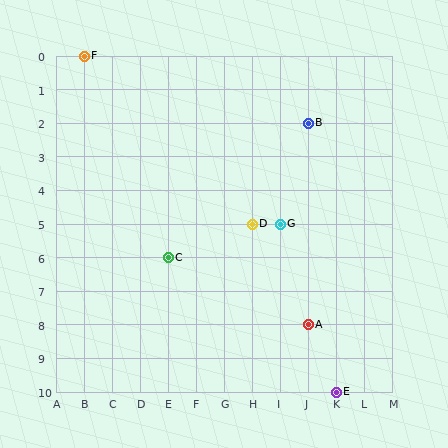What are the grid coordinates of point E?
Point E is at grid coordinates (K, 10).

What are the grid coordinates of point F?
Point F is at grid coordinates (B, 0).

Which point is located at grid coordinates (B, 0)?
Point F is at (B, 0).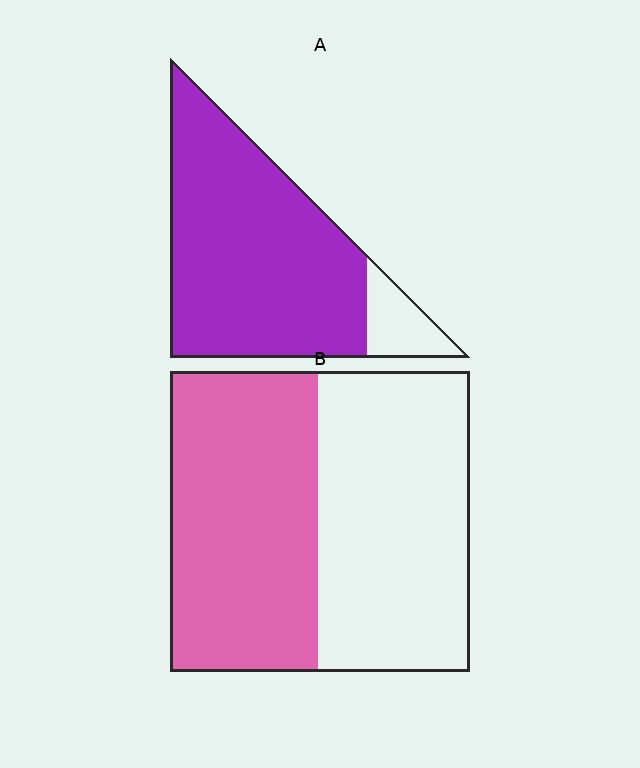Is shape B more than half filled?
Roughly half.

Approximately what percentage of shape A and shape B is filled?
A is approximately 90% and B is approximately 50%.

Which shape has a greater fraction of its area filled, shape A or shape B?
Shape A.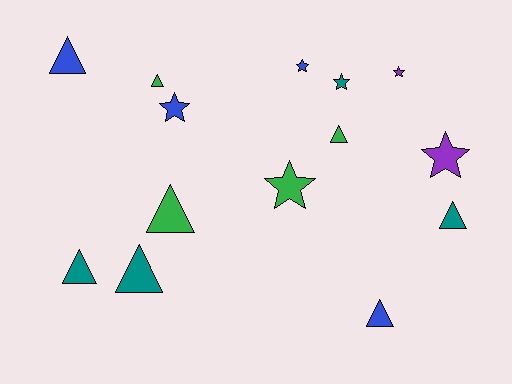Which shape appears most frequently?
Triangle, with 8 objects.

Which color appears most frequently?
Green, with 4 objects.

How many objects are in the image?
There are 14 objects.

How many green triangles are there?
There are 3 green triangles.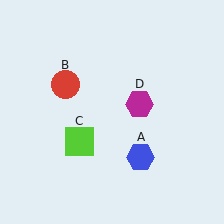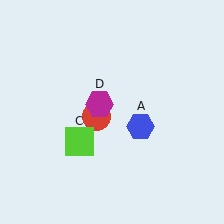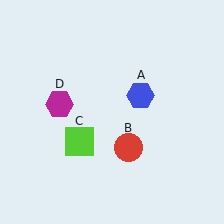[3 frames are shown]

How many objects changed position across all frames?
3 objects changed position: blue hexagon (object A), red circle (object B), magenta hexagon (object D).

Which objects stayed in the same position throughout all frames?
Lime square (object C) remained stationary.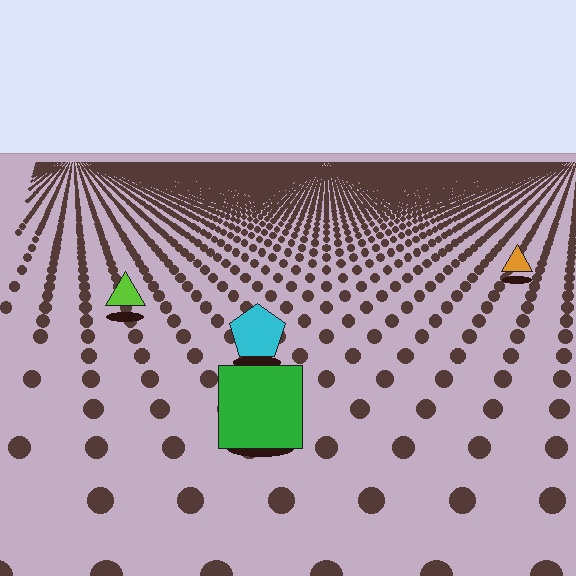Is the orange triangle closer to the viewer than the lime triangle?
No. The lime triangle is closer — you can tell from the texture gradient: the ground texture is coarser near it.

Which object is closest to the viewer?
The green square is closest. The texture marks near it are larger and more spread out.